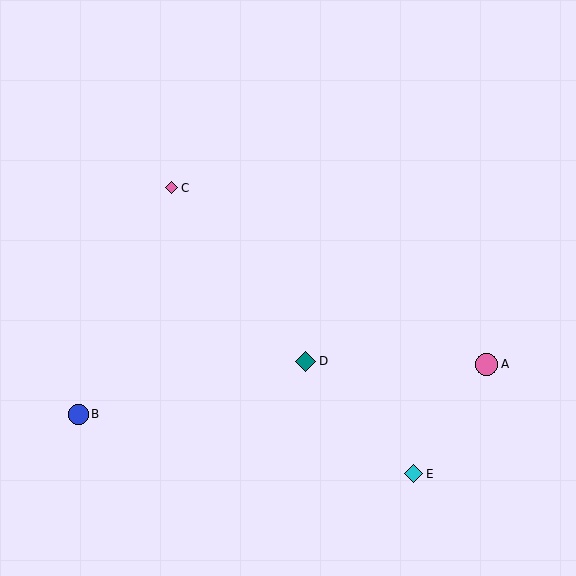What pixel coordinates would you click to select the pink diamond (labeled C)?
Click at (171, 188) to select the pink diamond C.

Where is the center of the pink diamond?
The center of the pink diamond is at (171, 188).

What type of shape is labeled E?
Shape E is a cyan diamond.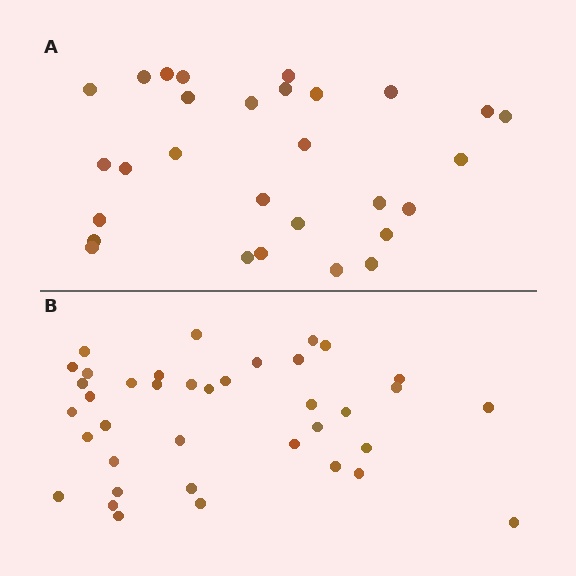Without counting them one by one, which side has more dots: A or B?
Region B (the bottom region) has more dots.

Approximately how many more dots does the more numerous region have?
Region B has roughly 8 or so more dots than region A.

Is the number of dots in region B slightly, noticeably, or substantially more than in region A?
Region B has noticeably more, but not dramatically so. The ratio is roughly 1.3 to 1.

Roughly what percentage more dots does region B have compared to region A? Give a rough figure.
About 30% more.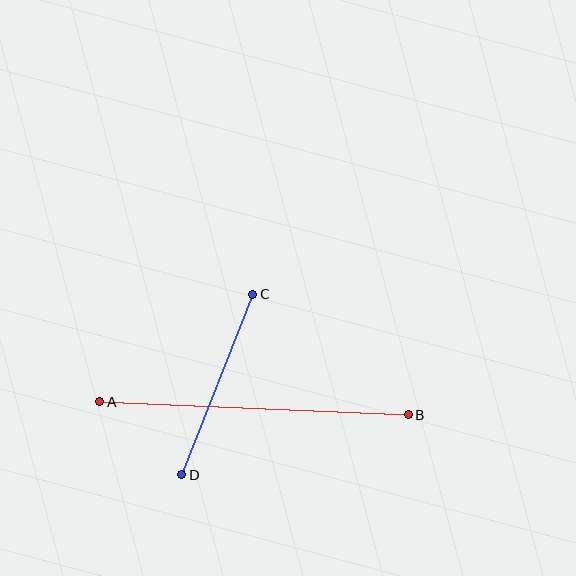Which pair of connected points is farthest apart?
Points A and B are farthest apart.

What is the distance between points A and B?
The distance is approximately 309 pixels.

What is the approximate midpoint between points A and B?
The midpoint is at approximately (254, 408) pixels.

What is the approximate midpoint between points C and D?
The midpoint is at approximately (217, 385) pixels.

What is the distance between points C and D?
The distance is approximately 194 pixels.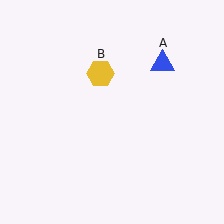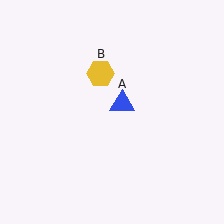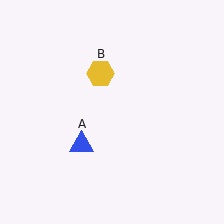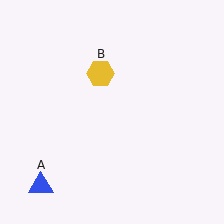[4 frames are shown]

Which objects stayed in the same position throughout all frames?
Yellow hexagon (object B) remained stationary.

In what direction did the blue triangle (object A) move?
The blue triangle (object A) moved down and to the left.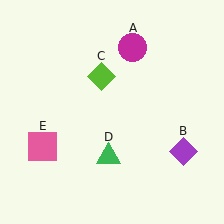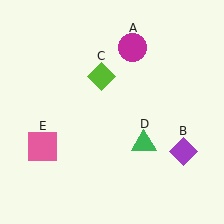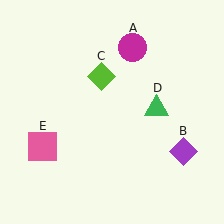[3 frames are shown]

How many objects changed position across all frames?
1 object changed position: green triangle (object D).